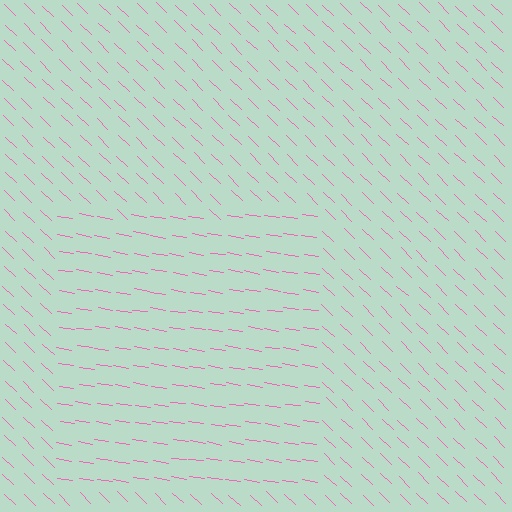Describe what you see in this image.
The image is filled with small pink line segments. A rectangle region in the image has lines oriented differently from the surrounding lines, creating a visible texture boundary.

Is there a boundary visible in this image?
Yes, there is a texture boundary formed by a change in line orientation.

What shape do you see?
I see a rectangle.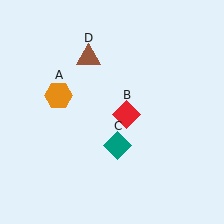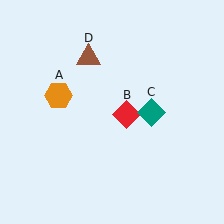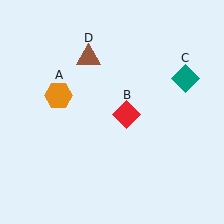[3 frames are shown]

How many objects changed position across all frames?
1 object changed position: teal diamond (object C).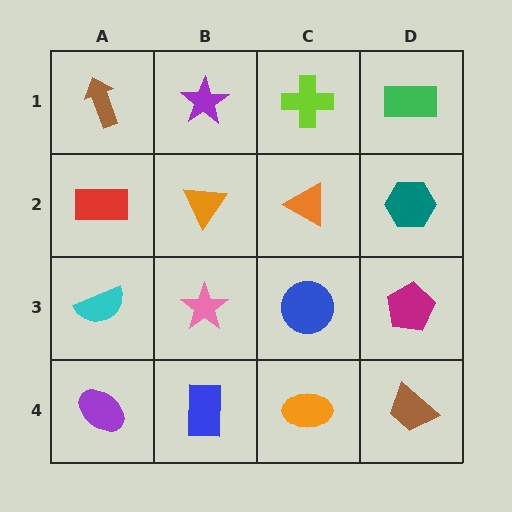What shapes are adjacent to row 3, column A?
A red rectangle (row 2, column A), a purple ellipse (row 4, column A), a pink star (row 3, column B).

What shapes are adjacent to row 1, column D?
A teal hexagon (row 2, column D), a lime cross (row 1, column C).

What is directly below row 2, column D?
A magenta pentagon.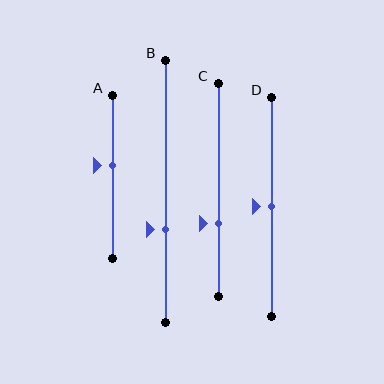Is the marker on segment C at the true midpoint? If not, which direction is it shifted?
No, the marker on segment C is shifted downward by about 16% of the segment length.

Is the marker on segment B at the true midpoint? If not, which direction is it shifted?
No, the marker on segment B is shifted downward by about 15% of the segment length.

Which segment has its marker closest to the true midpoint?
Segment D has its marker closest to the true midpoint.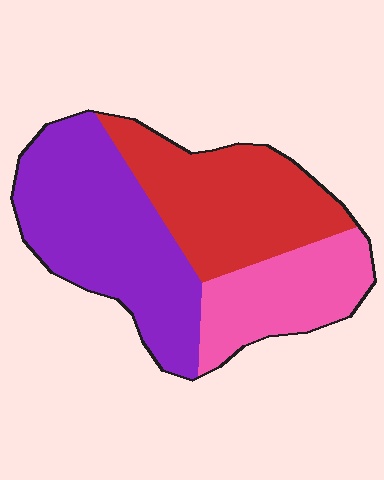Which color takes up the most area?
Purple, at roughly 45%.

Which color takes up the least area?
Pink, at roughly 25%.